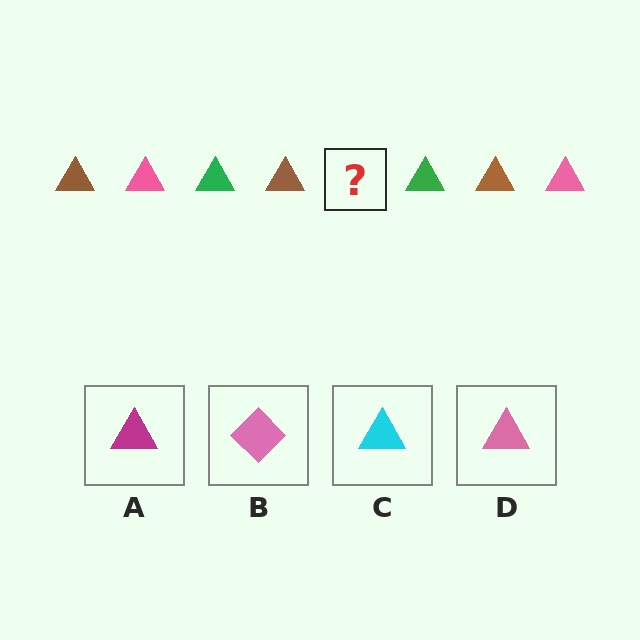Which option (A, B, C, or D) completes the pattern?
D.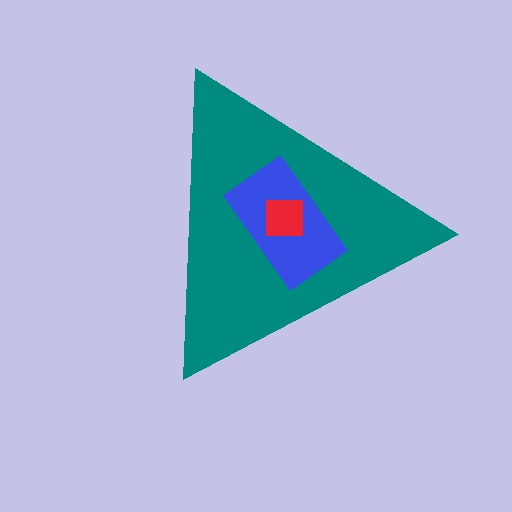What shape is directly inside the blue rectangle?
The red square.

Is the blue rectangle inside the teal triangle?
Yes.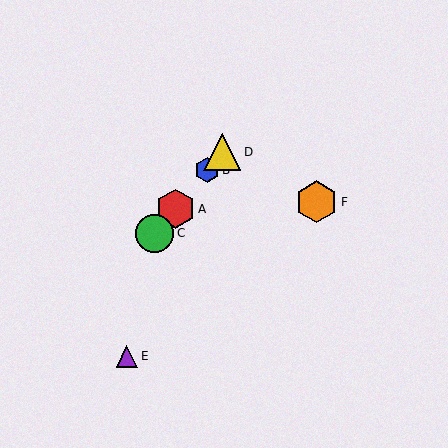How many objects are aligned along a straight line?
4 objects (A, B, C, D) are aligned along a straight line.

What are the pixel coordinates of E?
Object E is at (127, 356).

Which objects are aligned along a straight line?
Objects A, B, C, D are aligned along a straight line.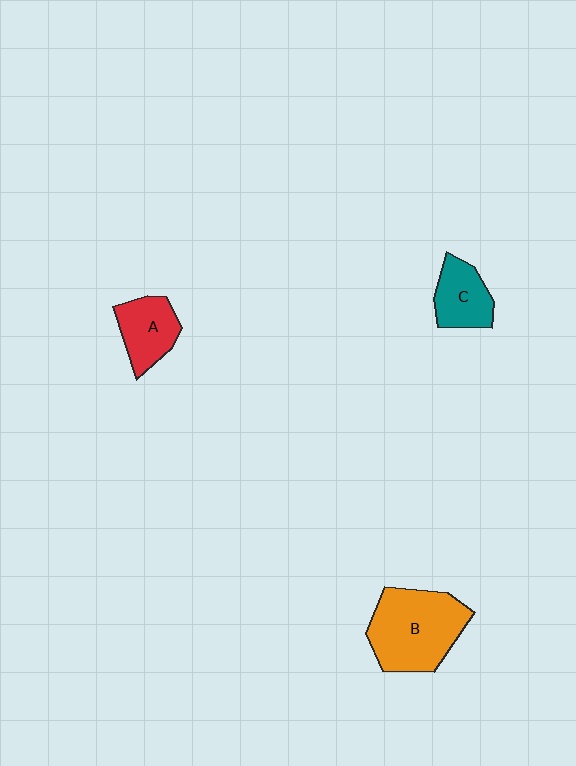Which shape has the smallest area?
Shape C (teal).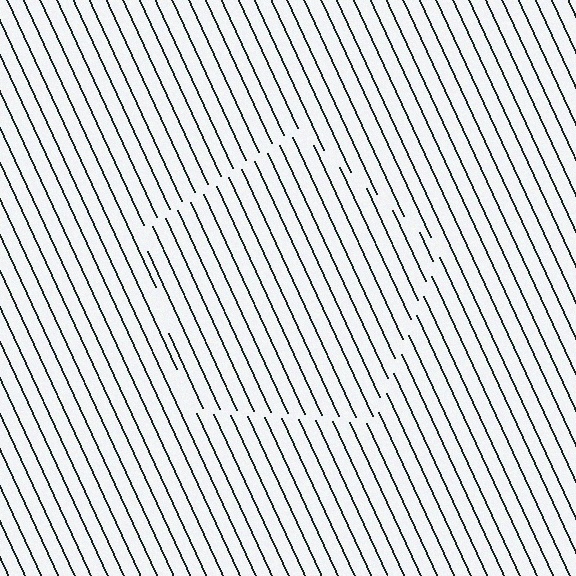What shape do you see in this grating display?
An illusory pentagon. The interior of the shape contains the same grating, shifted by half a period — the contour is defined by the phase discontinuity where line-ends from the inner and outer gratings abut.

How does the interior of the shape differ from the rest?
The interior of the shape contains the same grating, shifted by half a period — the contour is defined by the phase discontinuity where line-ends from the inner and outer gratings abut.